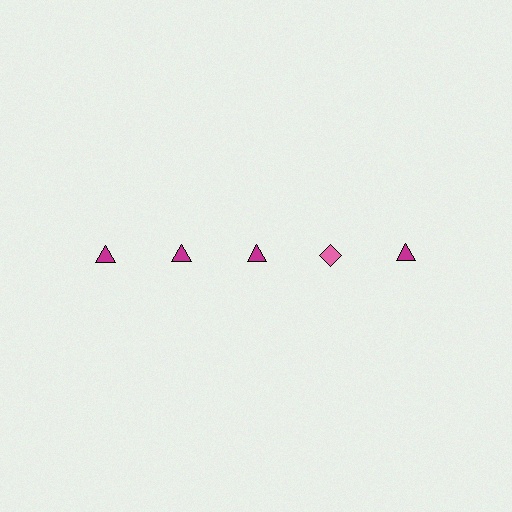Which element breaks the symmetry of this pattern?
The pink diamond in the top row, second from right column breaks the symmetry. All other shapes are magenta triangles.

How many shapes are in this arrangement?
There are 5 shapes arranged in a grid pattern.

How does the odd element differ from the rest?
It differs in both color (pink instead of magenta) and shape (diamond instead of triangle).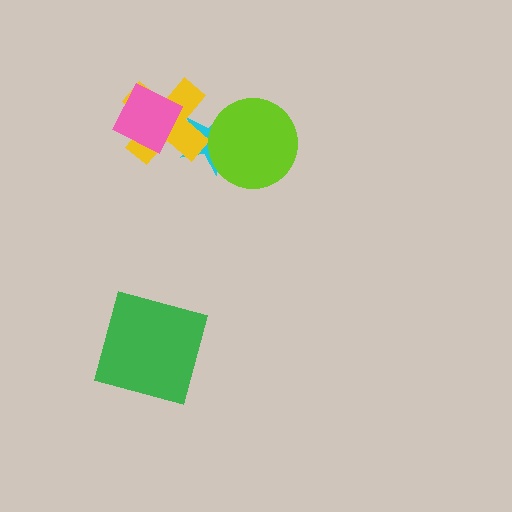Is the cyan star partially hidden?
Yes, it is partially covered by another shape.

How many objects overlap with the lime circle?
1 object overlaps with the lime circle.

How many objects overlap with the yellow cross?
2 objects overlap with the yellow cross.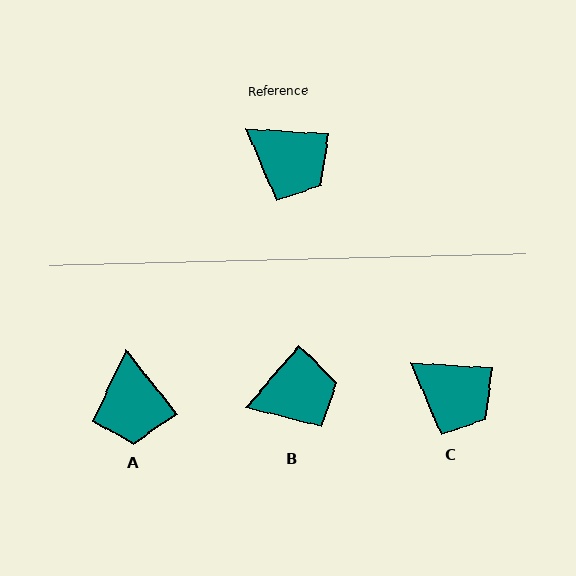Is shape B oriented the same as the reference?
No, it is off by about 53 degrees.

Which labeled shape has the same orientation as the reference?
C.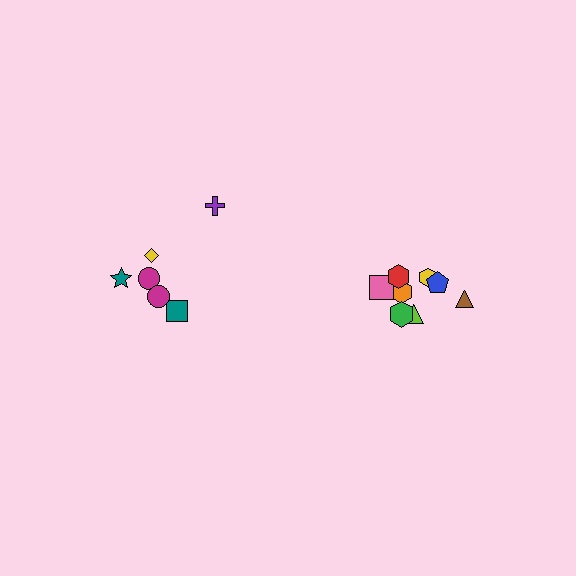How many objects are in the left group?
There are 6 objects.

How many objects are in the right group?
There are 8 objects.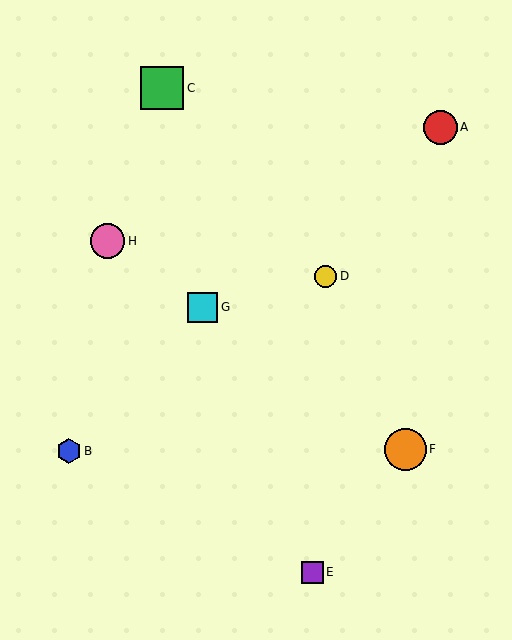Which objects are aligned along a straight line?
Objects F, G, H are aligned along a straight line.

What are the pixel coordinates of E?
Object E is at (312, 572).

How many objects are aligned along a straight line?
3 objects (F, G, H) are aligned along a straight line.